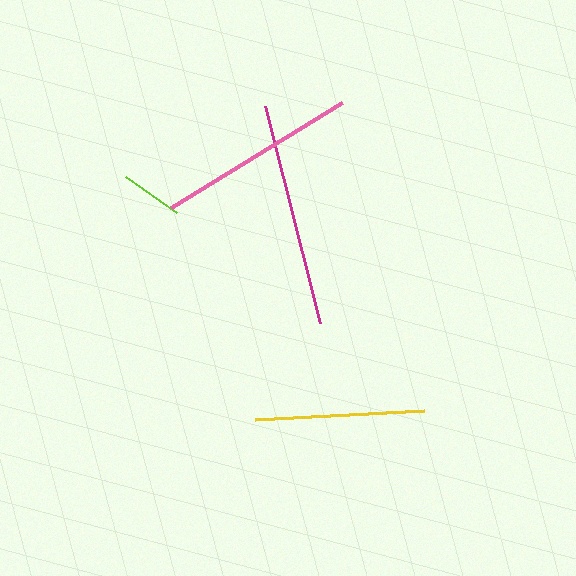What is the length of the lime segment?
The lime segment is approximately 62 pixels long.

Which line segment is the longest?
The magenta line is the longest at approximately 224 pixels.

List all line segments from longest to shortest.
From longest to shortest: magenta, pink, yellow, lime.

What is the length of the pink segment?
The pink segment is approximately 201 pixels long.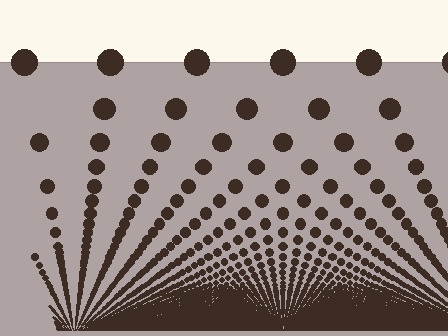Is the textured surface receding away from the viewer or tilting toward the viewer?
The surface appears to tilt toward the viewer. Texture elements get larger and sparser toward the top.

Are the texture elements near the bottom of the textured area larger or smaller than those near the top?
Smaller. The gradient is inverted — elements near the bottom are smaller and denser.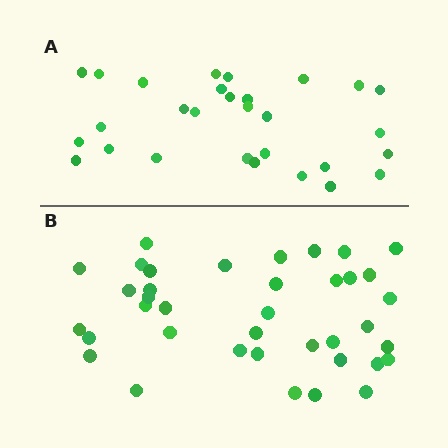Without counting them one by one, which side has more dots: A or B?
Region B (the bottom region) has more dots.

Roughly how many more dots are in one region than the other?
Region B has roughly 8 or so more dots than region A.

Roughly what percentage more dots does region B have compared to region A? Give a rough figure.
About 30% more.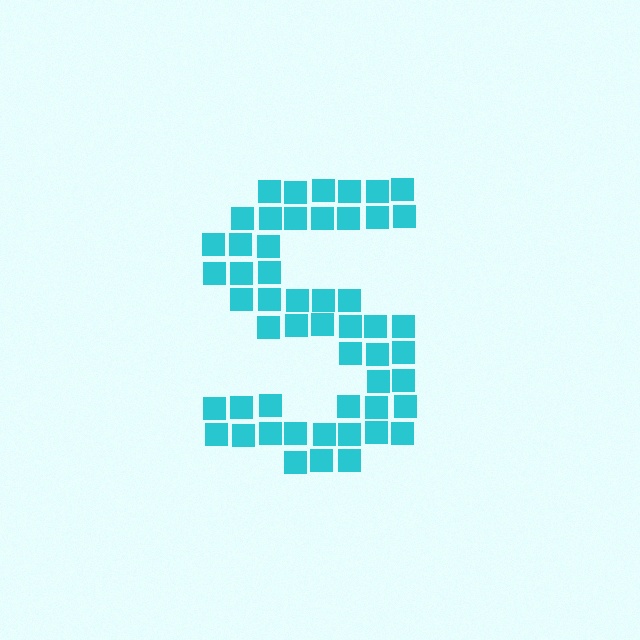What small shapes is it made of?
It is made of small squares.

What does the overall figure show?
The overall figure shows the letter S.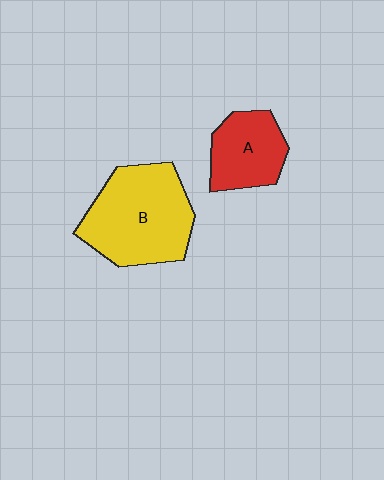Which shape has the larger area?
Shape B (yellow).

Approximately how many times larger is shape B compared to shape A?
Approximately 1.8 times.